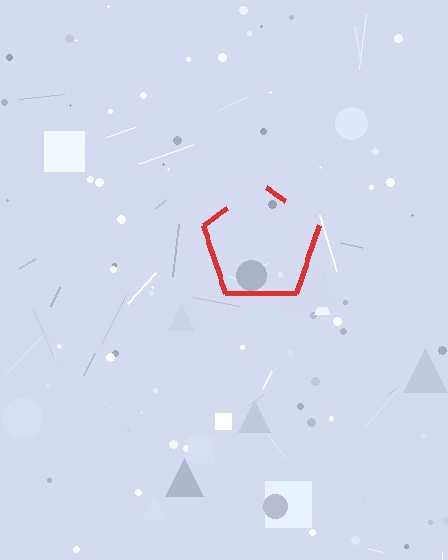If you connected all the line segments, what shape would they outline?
They would outline a pentagon.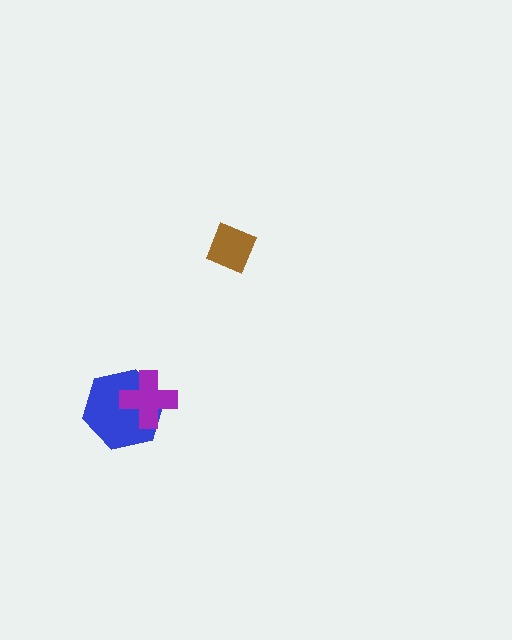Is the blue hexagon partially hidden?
Yes, it is partially covered by another shape.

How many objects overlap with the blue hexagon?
1 object overlaps with the blue hexagon.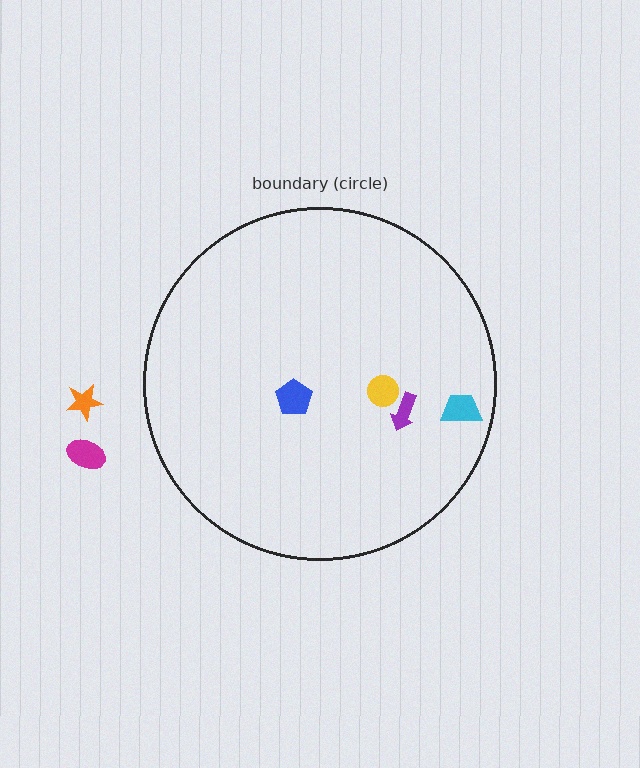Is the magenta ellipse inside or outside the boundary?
Outside.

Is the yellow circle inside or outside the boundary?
Inside.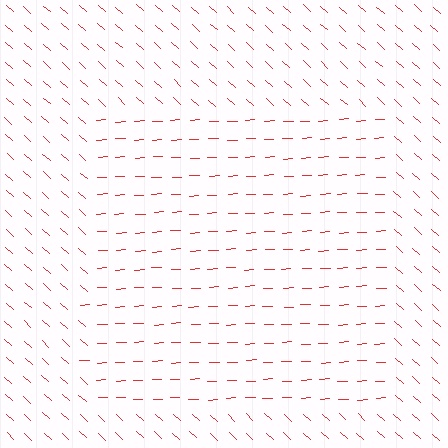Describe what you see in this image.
The image is filled with small red line segments. A rectangle region in the image has lines oriented differently from the surrounding lines, creating a visible texture boundary.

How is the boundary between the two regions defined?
The boundary is defined purely by a change in line orientation (approximately 45 degrees difference). All lines are the same color and thickness.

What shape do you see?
I see a rectangle.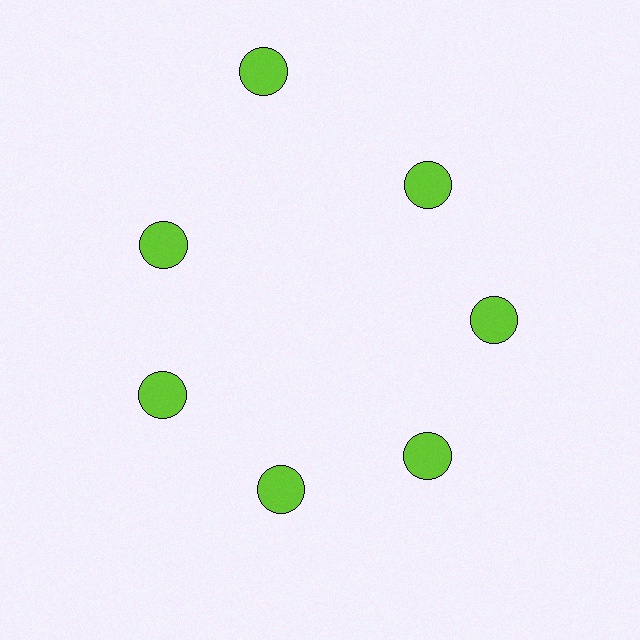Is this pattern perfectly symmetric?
No. The 7 lime circles are arranged in a ring, but one element near the 12 o'clock position is pushed outward from the center, breaking the 7-fold rotational symmetry.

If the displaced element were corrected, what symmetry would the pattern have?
It would have 7-fold rotational symmetry — the pattern would map onto itself every 51 degrees.